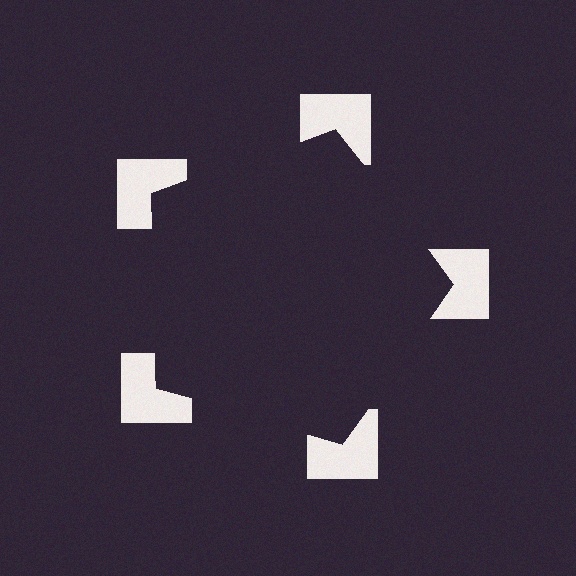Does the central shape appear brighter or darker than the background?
It typically appears slightly darker than the background, even though no actual brightness change is drawn.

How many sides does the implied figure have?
5 sides.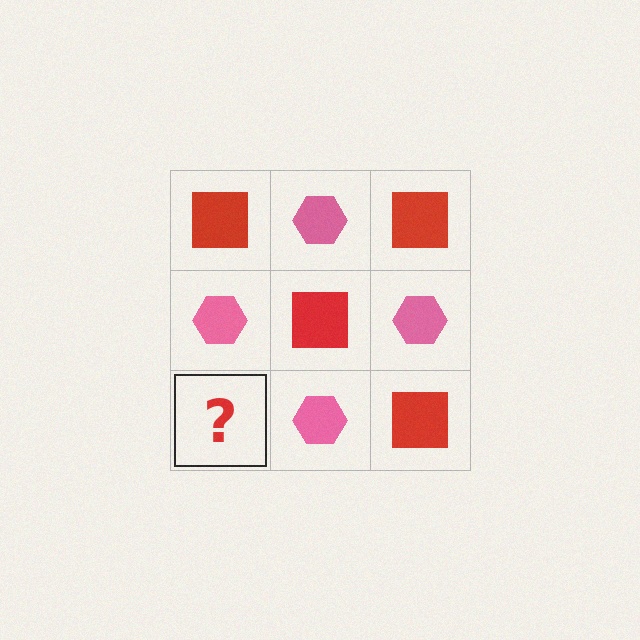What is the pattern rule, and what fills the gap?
The rule is that it alternates red square and pink hexagon in a checkerboard pattern. The gap should be filled with a red square.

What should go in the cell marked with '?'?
The missing cell should contain a red square.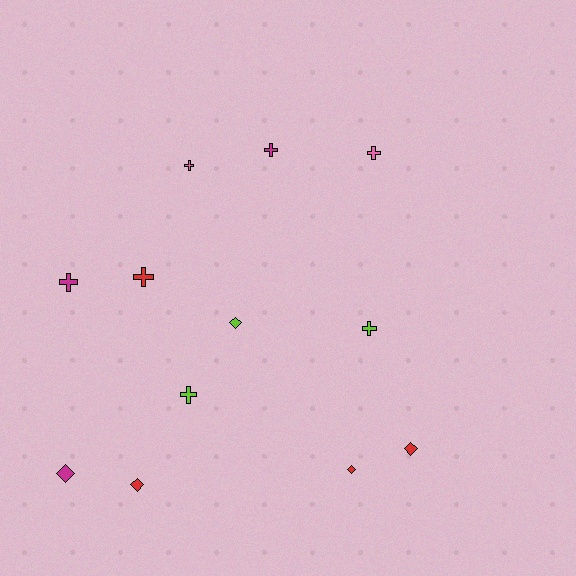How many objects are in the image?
There are 12 objects.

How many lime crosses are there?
There are 2 lime crosses.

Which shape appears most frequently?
Cross, with 7 objects.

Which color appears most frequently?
Red, with 4 objects.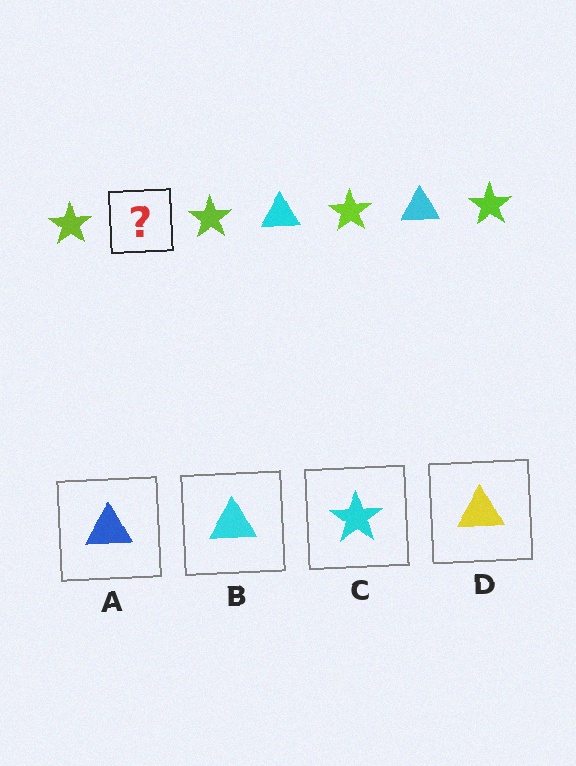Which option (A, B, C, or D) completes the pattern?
B.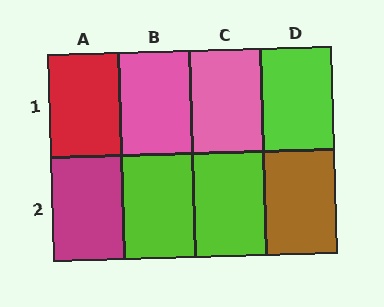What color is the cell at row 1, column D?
Lime.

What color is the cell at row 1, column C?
Pink.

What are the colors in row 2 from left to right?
Magenta, lime, lime, brown.